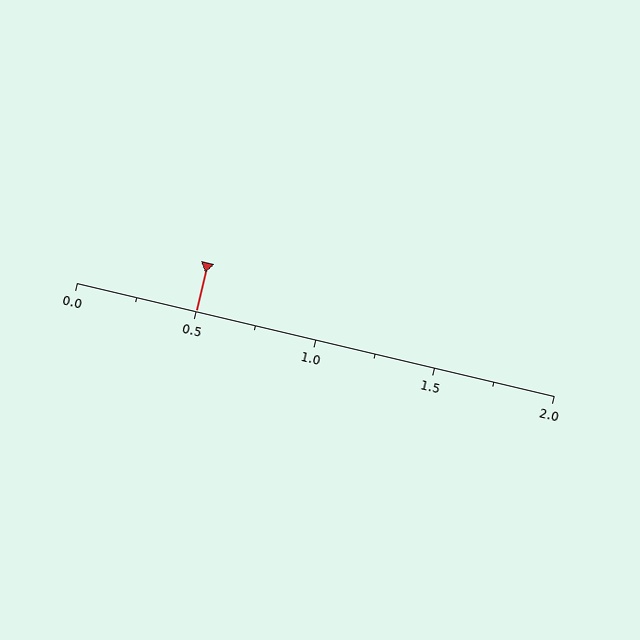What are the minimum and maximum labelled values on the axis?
The axis runs from 0.0 to 2.0.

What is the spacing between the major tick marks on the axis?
The major ticks are spaced 0.5 apart.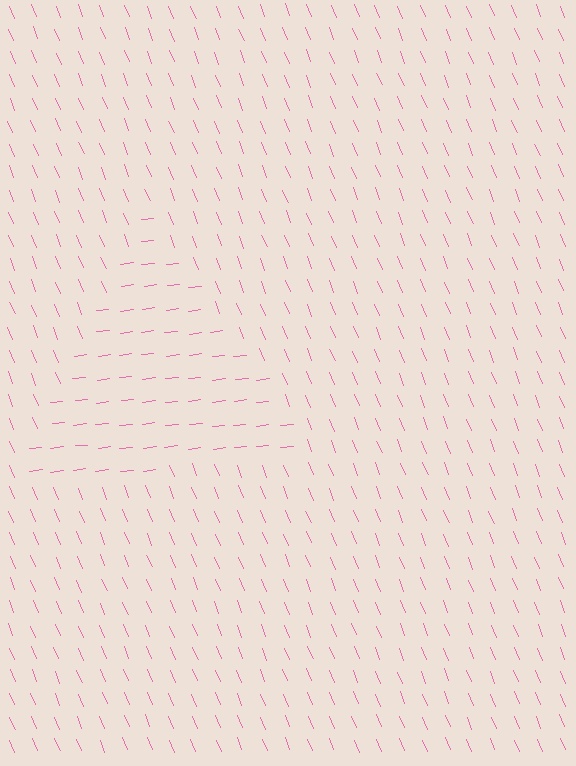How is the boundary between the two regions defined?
The boundary is defined purely by a change in line orientation (approximately 75 degrees difference). All lines are the same color and thickness.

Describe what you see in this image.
The image is filled with small pink line segments. A triangle region in the image has lines oriented differently from the surrounding lines, creating a visible texture boundary.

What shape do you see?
I see a triangle.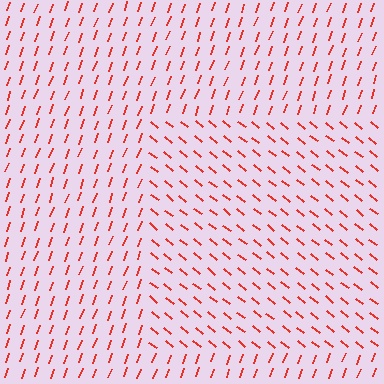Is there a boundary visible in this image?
Yes, there is a texture boundary formed by a change in line orientation.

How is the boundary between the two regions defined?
The boundary is defined purely by a change in line orientation (approximately 71 degrees difference). All lines are the same color and thickness.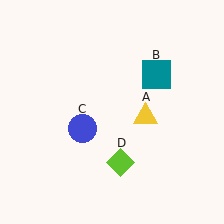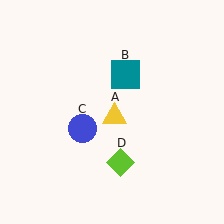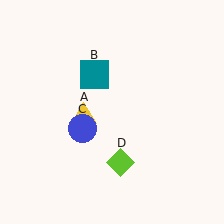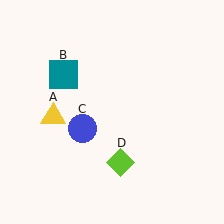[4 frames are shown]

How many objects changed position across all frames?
2 objects changed position: yellow triangle (object A), teal square (object B).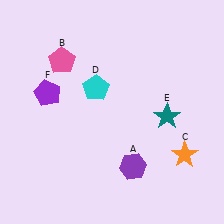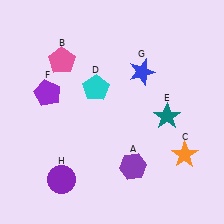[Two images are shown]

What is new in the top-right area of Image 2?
A blue star (G) was added in the top-right area of Image 2.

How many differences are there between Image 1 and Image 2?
There are 2 differences between the two images.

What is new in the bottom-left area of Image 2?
A purple circle (H) was added in the bottom-left area of Image 2.